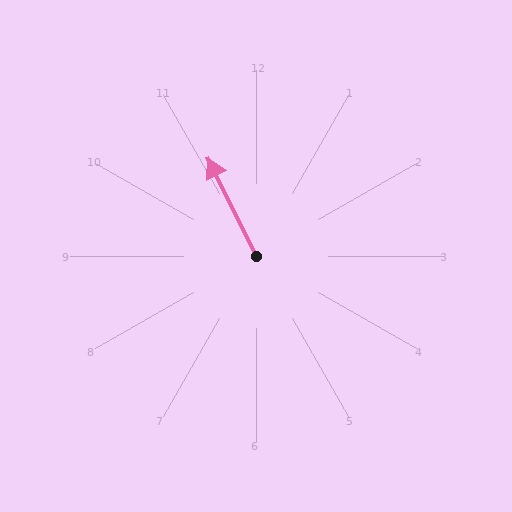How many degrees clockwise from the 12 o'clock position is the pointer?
Approximately 334 degrees.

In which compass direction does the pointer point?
Northwest.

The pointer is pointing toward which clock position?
Roughly 11 o'clock.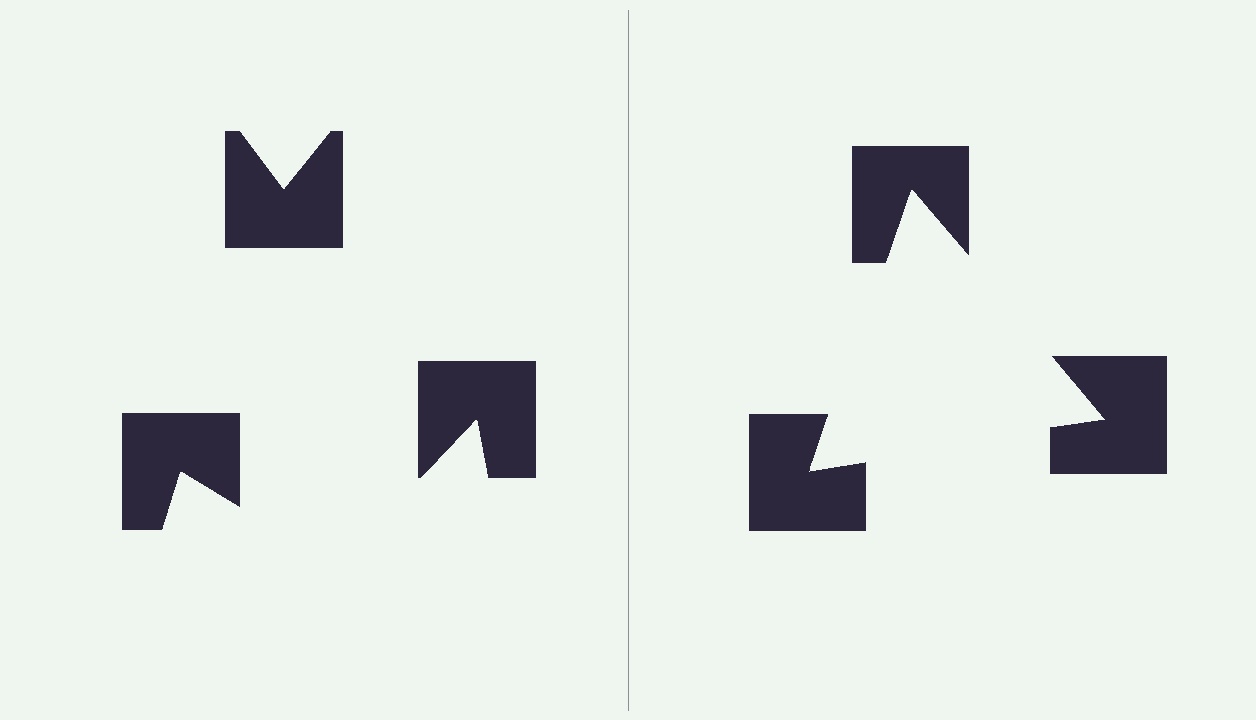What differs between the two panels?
The notched squares are positioned identically on both sides; only the wedge orientations differ. On the right they align to a triangle; on the left they are misaligned.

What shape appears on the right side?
An illusory triangle.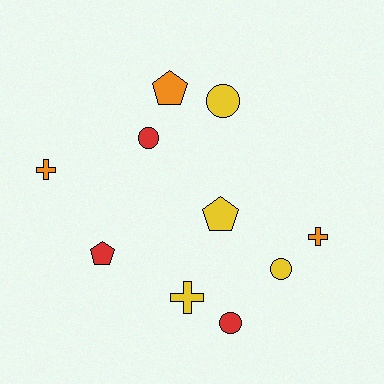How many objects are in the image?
There are 10 objects.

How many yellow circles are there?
There are 2 yellow circles.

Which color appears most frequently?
Yellow, with 4 objects.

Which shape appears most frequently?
Circle, with 4 objects.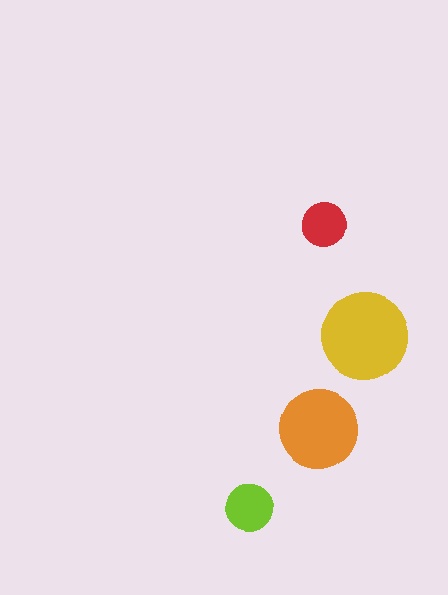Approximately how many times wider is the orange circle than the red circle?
About 2 times wider.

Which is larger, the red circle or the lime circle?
The lime one.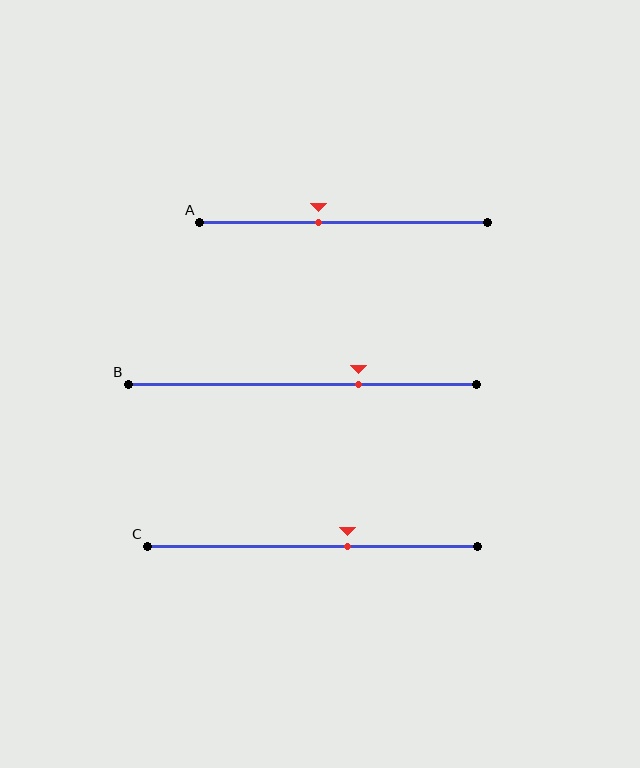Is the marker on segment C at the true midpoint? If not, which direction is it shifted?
No, the marker on segment C is shifted to the right by about 11% of the segment length.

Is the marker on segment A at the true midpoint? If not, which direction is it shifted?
No, the marker on segment A is shifted to the left by about 9% of the segment length.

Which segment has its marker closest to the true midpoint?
Segment A has its marker closest to the true midpoint.